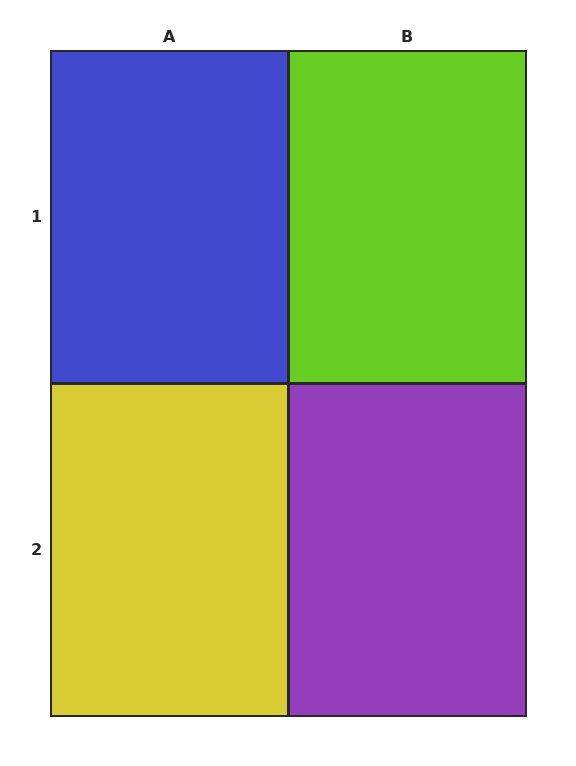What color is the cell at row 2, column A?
Yellow.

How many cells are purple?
1 cell is purple.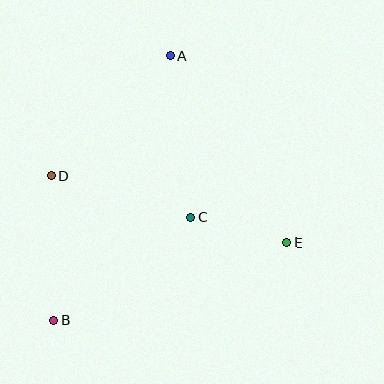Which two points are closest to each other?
Points C and E are closest to each other.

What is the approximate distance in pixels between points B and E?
The distance between B and E is approximately 245 pixels.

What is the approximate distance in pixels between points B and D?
The distance between B and D is approximately 144 pixels.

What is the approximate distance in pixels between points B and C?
The distance between B and C is approximately 171 pixels.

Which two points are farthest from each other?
Points A and B are farthest from each other.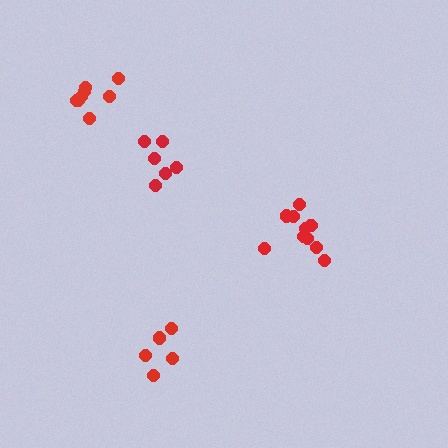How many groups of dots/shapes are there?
There are 4 groups.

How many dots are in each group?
Group 1: 8 dots, Group 2: 11 dots, Group 3: 6 dots, Group 4: 5 dots (30 total).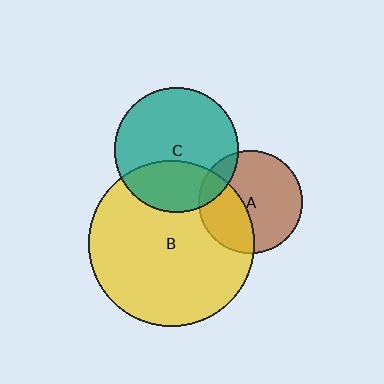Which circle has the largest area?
Circle B (yellow).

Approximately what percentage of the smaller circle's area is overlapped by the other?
Approximately 35%.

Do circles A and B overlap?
Yes.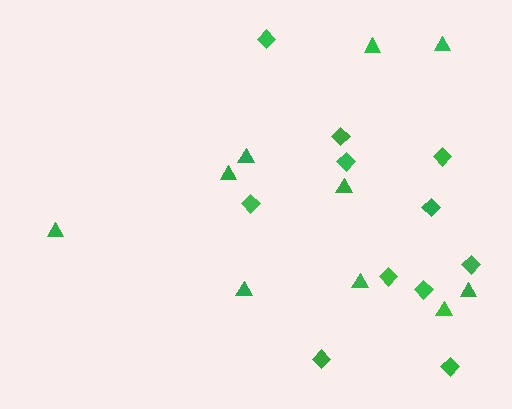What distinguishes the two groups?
There are 2 groups: one group of triangles (10) and one group of diamonds (11).